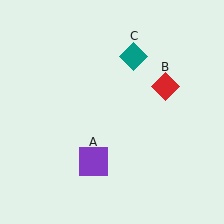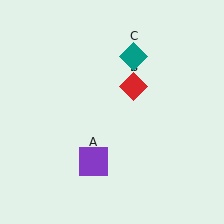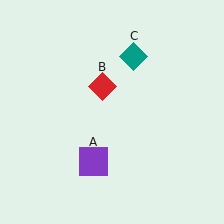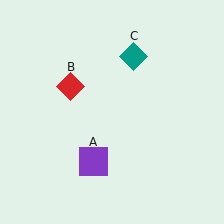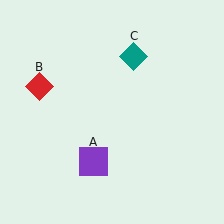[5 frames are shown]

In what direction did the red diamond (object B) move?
The red diamond (object B) moved left.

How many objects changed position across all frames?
1 object changed position: red diamond (object B).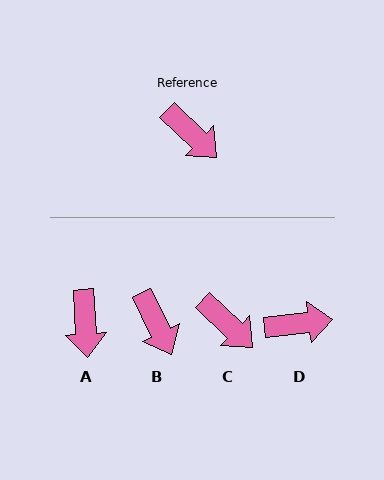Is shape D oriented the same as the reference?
No, it is off by about 50 degrees.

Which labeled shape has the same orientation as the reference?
C.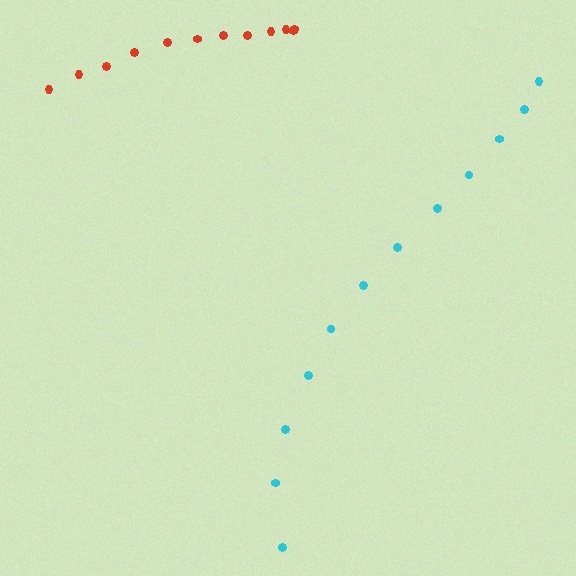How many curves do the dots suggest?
There are 2 distinct paths.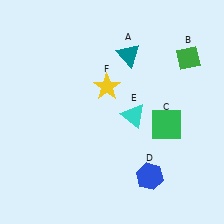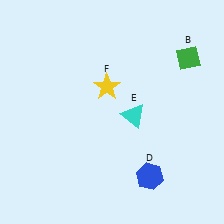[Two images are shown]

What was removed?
The green square (C), the teal triangle (A) were removed in Image 2.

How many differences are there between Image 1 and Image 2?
There are 2 differences between the two images.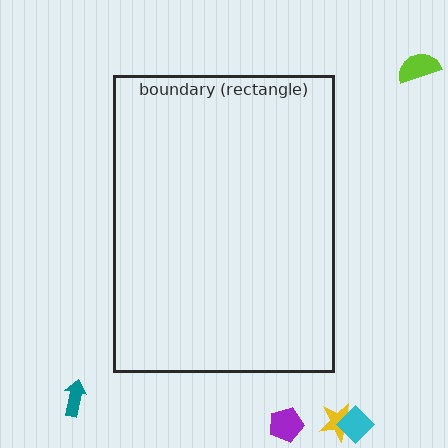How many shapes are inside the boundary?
0 inside, 5 outside.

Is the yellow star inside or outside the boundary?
Outside.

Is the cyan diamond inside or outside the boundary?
Outside.